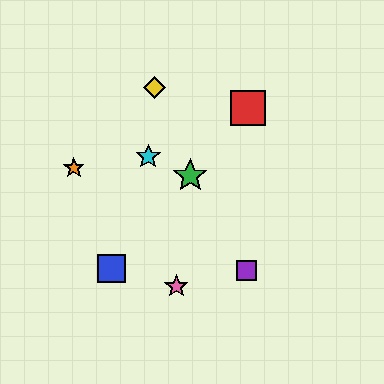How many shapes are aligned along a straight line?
3 shapes (the red square, the blue square, the green star) are aligned along a straight line.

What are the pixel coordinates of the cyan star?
The cyan star is at (148, 156).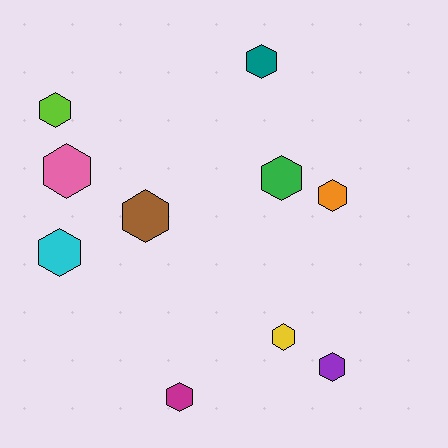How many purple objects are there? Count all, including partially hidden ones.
There is 1 purple object.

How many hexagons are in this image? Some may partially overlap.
There are 10 hexagons.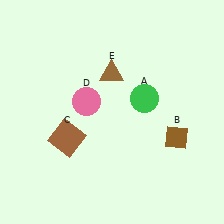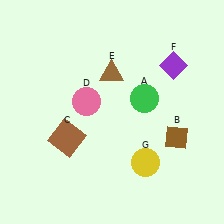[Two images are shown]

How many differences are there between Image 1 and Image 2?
There are 2 differences between the two images.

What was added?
A purple diamond (F), a yellow circle (G) were added in Image 2.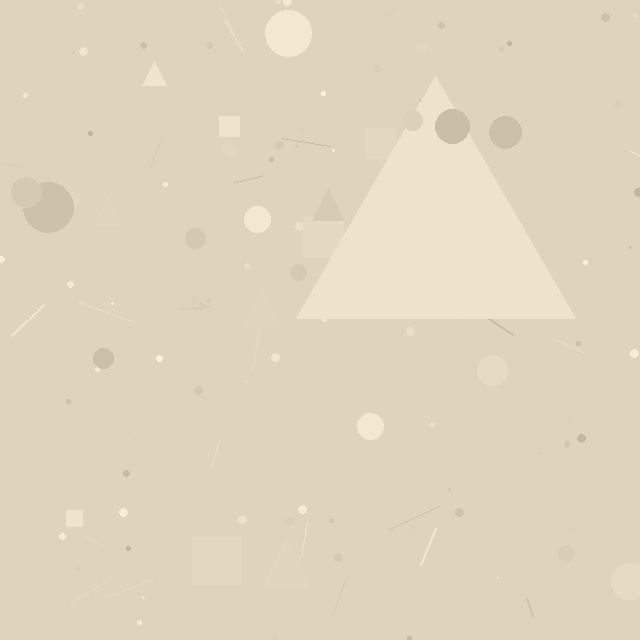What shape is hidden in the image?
A triangle is hidden in the image.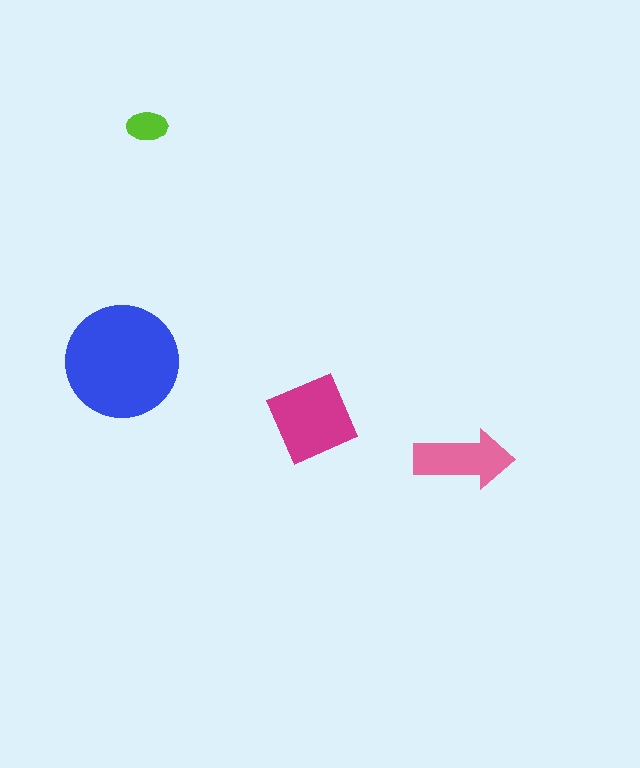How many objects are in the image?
There are 4 objects in the image.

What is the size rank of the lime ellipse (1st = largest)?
4th.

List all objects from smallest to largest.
The lime ellipse, the pink arrow, the magenta diamond, the blue circle.